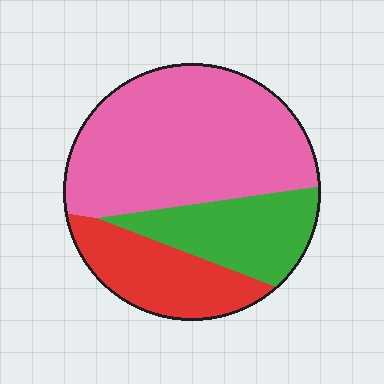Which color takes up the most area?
Pink, at roughly 55%.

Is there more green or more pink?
Pink.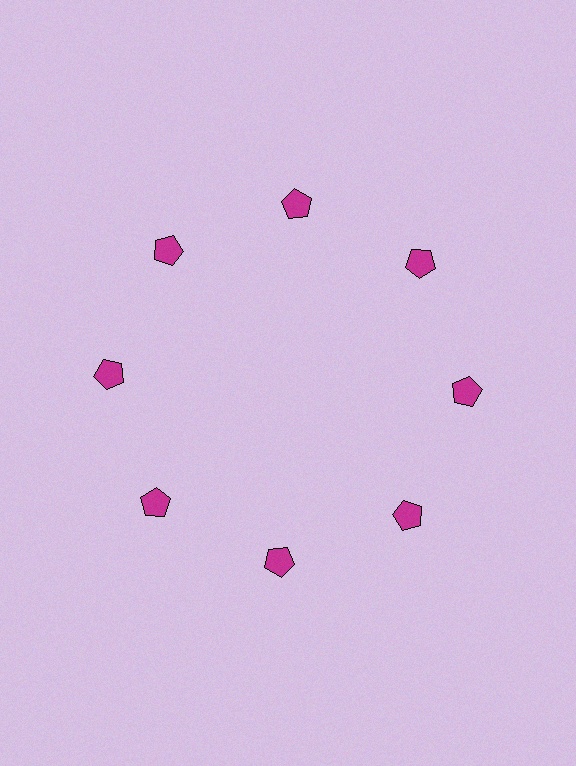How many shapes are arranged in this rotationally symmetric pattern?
There are 8 shapes, arranged in 8 groups of 1.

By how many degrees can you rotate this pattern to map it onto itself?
The pattern maps onto itself every 45 degrees of rotation.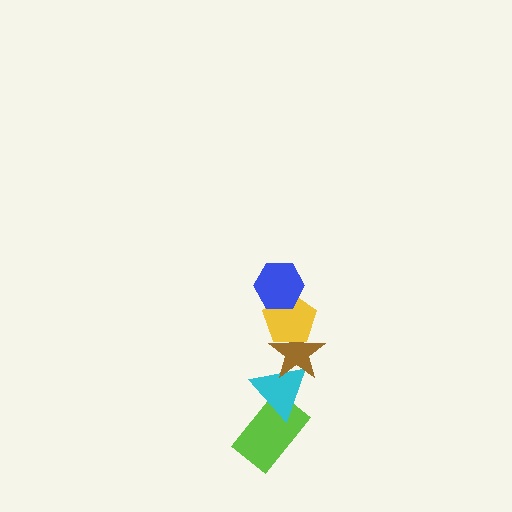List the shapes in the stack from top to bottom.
From top to bottom: the blue hexagon, the yellow pentagon, the brown star, the cyan triangle, the lime rectangle.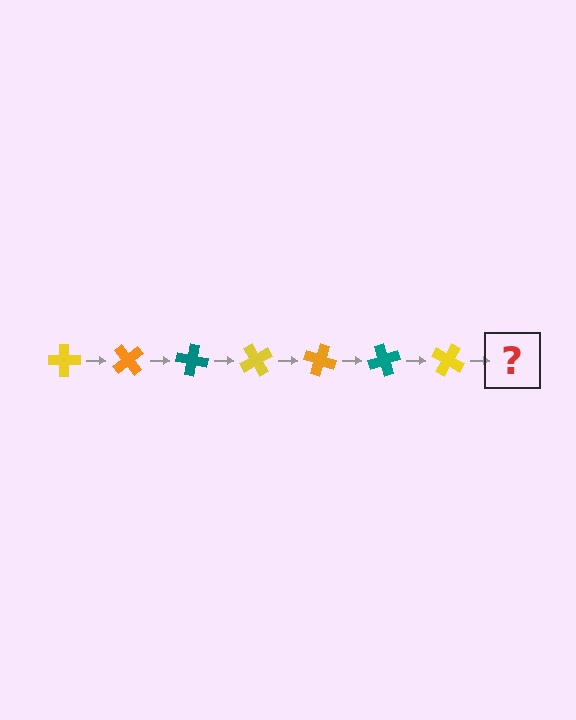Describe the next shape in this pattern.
It should be an orange cross, rotated 350 degrees from the start.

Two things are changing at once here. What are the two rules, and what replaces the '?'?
The two rules are that it rotates 50 degrees each step and the color cycles through yellow, orange, and teal. The '?' should be an orange cross, rotated 350 degrees from the start.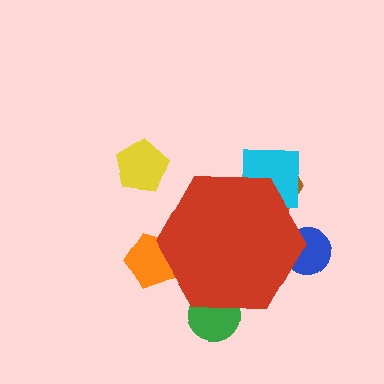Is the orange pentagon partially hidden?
Yes, the orange pentagon is partially hidden behind the red hexagon.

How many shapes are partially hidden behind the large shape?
5 shapes are partially hidden.